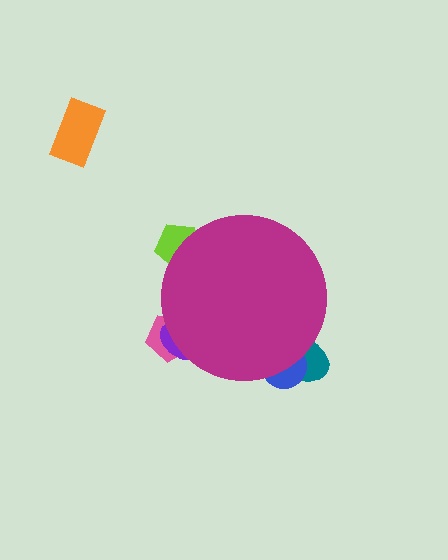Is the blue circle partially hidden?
Yes, the blue circle is partially hidden behind the magenta circle.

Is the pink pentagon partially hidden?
Yes, the pink pentagon is partially hidden behind the magenta circle.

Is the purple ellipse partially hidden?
Yes, the purple ellipse is partially hidden behind the magenta circle.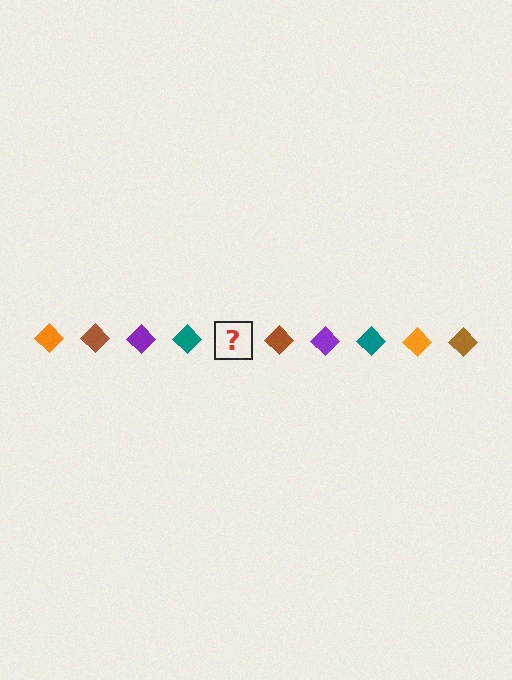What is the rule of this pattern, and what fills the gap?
The rule is that the pattern cycles through orange, brown, purple, teal diamonds. The gap should be filled with an orange diamond.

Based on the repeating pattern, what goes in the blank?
The blank should be an orange diamond.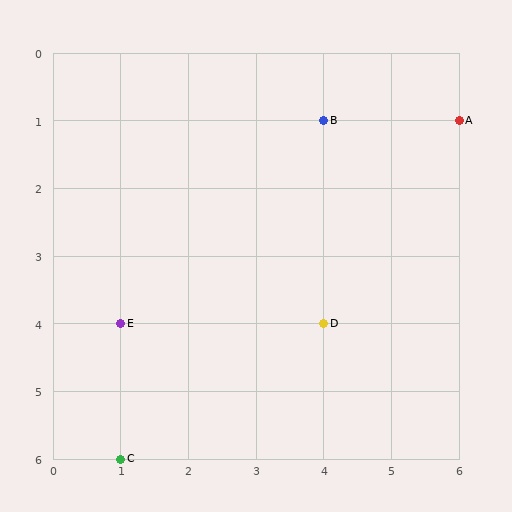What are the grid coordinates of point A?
Point A is at grid coordinates (6, 1).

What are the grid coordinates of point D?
Point D is at grid coordinates (4, 4).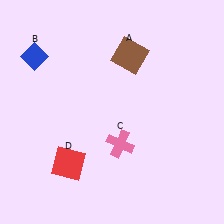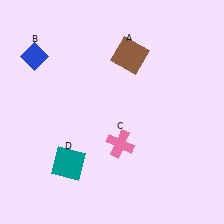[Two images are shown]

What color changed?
The square (D) changed from red in Image 1 to teal in Image 2.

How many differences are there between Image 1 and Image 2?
There is 1 difference between the two images.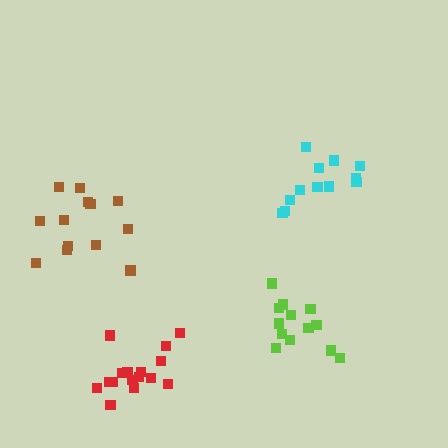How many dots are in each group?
Group 1: 16 dots, Group 2: 12 dots, Group 3: 13 dots, Group 4: 13 dots (54 total).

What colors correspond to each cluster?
The clusters are colored: red, cyan, lime, brown.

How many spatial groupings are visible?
There are 4 spatial groupings.